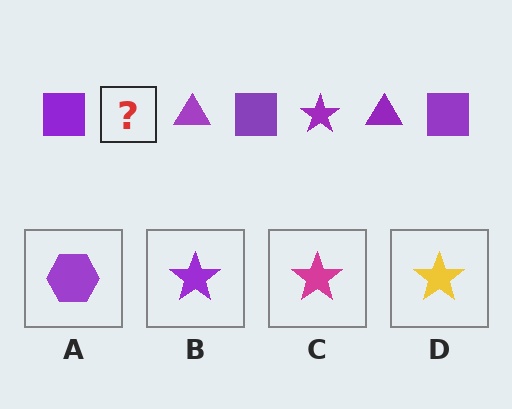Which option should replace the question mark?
Option B.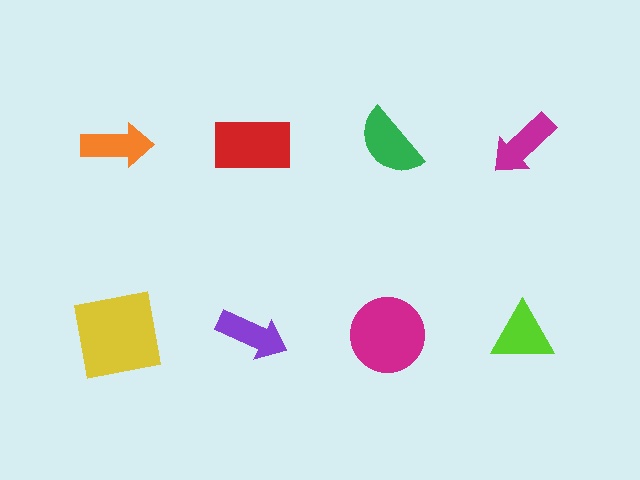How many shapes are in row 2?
4 shapes.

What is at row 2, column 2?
A purple arrow.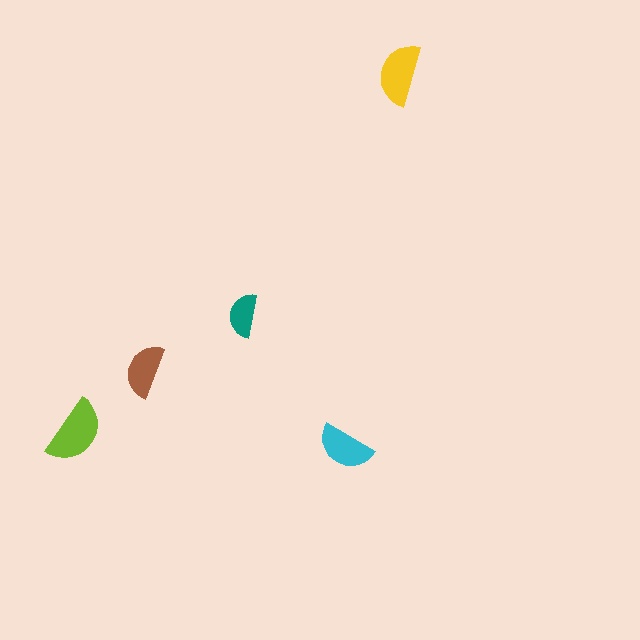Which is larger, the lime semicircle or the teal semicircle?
The lime one.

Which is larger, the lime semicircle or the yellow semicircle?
The lime one.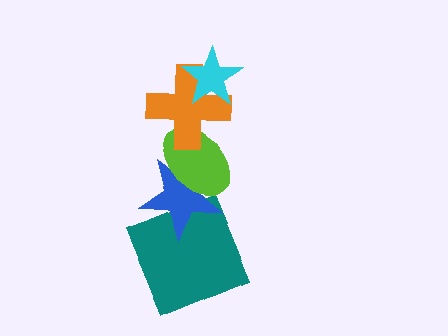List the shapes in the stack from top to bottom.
From top to bottom: the cyan star, the orange cross, the lime ellipse, the blue star, the teal square.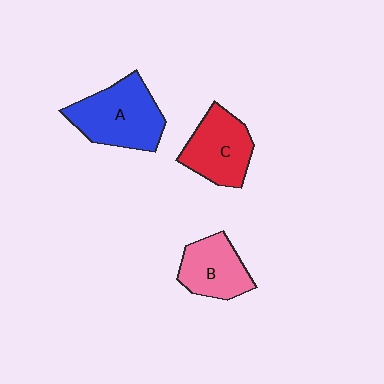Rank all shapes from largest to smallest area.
From largest to smallest: A (blue), C (red), B (pink).